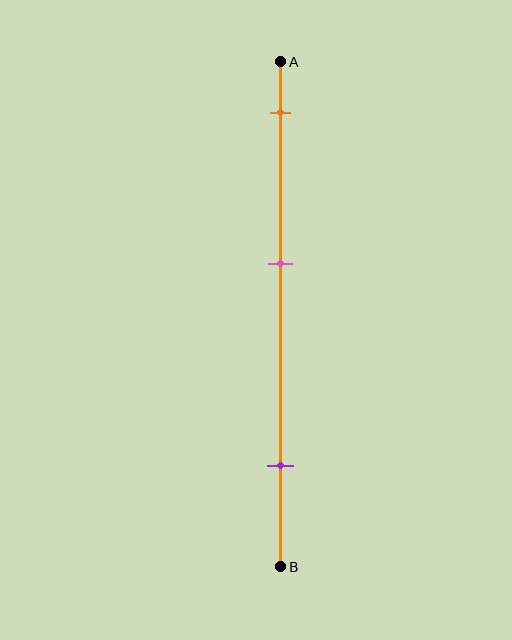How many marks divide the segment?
There are 3 marks dividing the segment.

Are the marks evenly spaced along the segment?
Yes, the marks are approximately evenly spaced.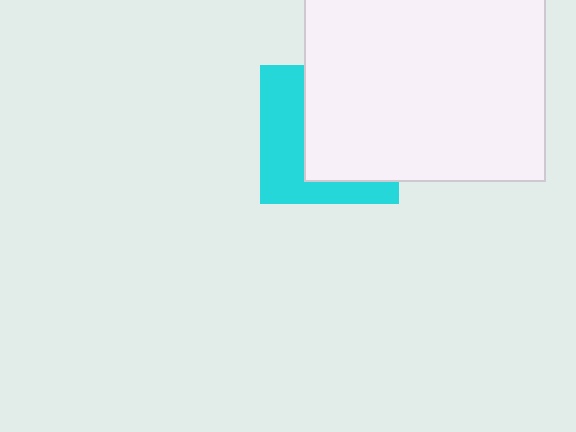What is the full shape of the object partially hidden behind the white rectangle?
The partially hidden object is a cyan square.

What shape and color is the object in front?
The object in front is a white rectangle.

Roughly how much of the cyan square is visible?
A small part of it is visible (roughly 42%).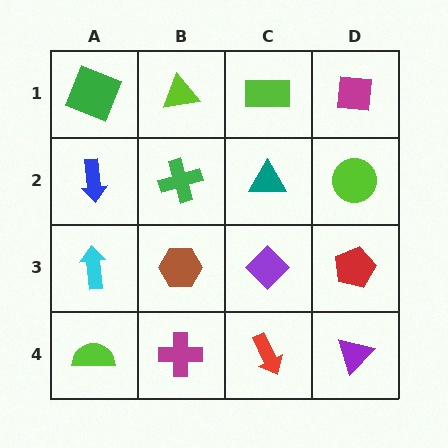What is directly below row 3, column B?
A magenta cross.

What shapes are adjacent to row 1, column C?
A teal triangle (row 2, column C), a lime triangle (row 1, column B), a magenta square (row 1, column D).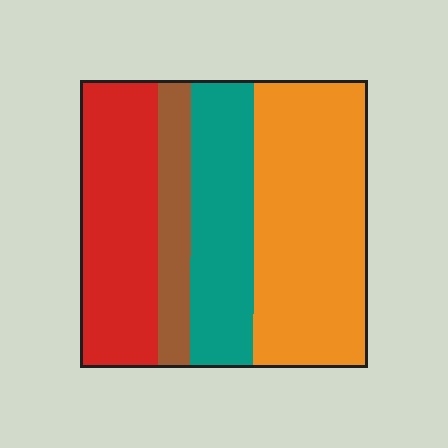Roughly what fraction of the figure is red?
Red takes up about one quarter (1/4) of the figure.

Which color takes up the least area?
Brown, at roughly 10%.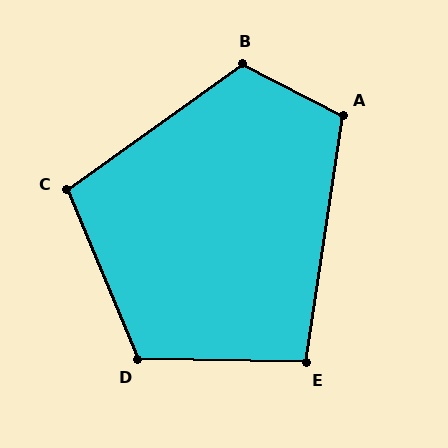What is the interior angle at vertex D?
Approximately 113 degrees (obtuse).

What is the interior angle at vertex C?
Approximately 103 degrees (obtuse).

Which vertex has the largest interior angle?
B, at approximately 117 degrees.